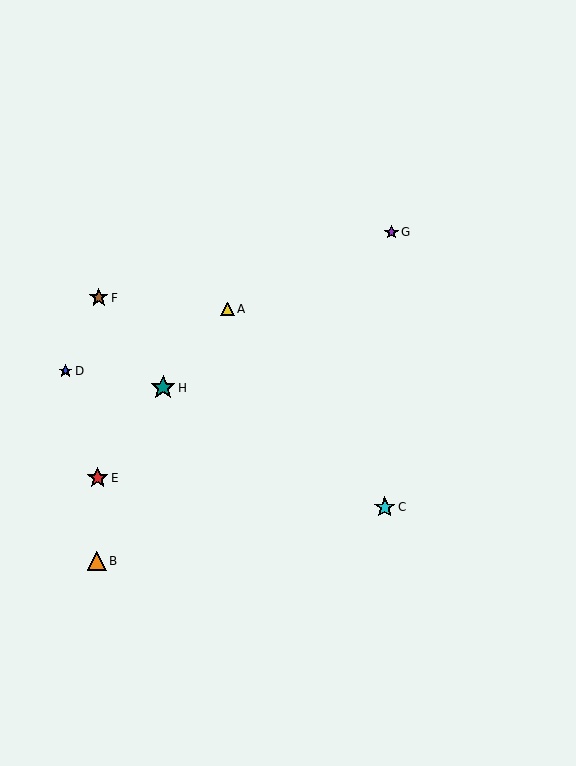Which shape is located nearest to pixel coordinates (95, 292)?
The brown star (labeled F) at (99, 298) is nearest to that location.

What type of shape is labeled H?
Shape H is a teal star.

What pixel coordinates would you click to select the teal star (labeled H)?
Click at (163, 388) to select the teal star H.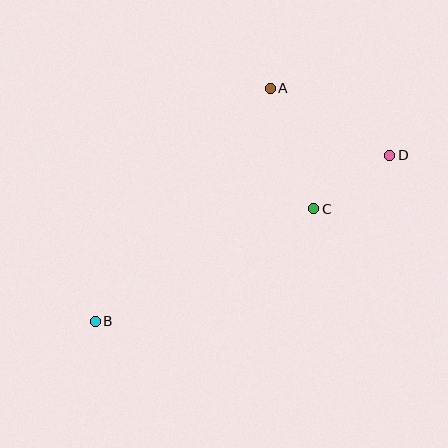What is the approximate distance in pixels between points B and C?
The distance between B and C is approximately 246 pixels.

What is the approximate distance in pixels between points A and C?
The distance between A and C is approximately 128 pixels.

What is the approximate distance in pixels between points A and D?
The distance between A and D is approximately 137 pixels.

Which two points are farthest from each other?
Points B and D are farthest from each other.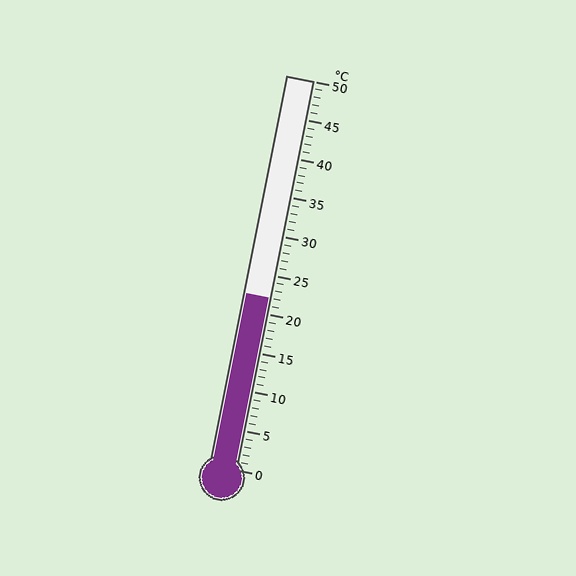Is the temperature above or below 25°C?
The temperature is below 25°C.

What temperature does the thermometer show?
The thermometer shows approximately 22°C.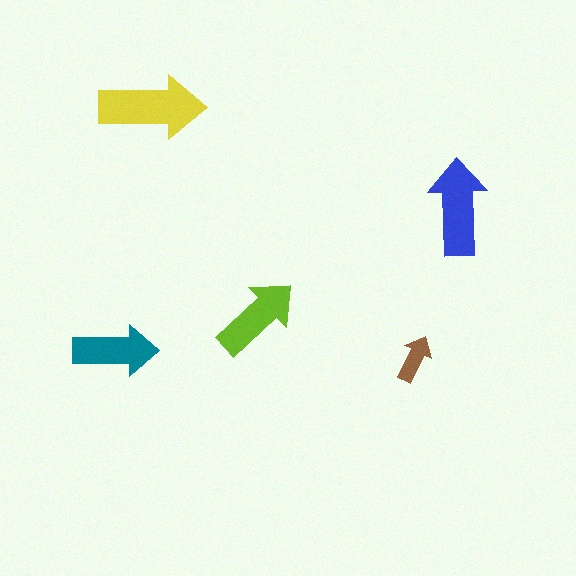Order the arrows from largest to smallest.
the yellow one, the blue one, the lime one, the teal one, the brown one.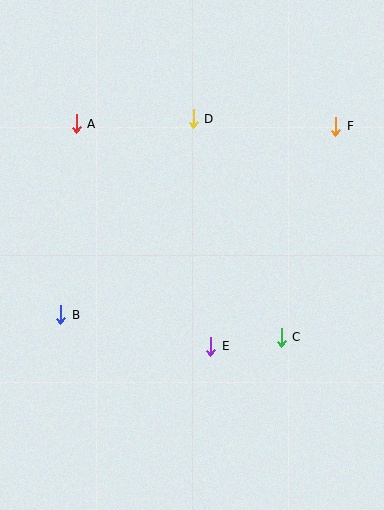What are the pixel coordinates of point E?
Point E is at (211, 346).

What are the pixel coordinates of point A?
Point A is at (76, 124).